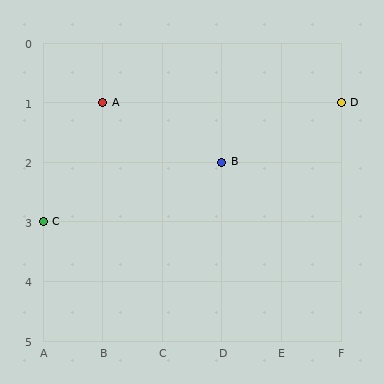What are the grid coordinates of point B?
Point B is at grid coordinates (D, 2).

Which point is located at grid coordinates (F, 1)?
Point D is at (F, 1).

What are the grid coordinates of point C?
Point C is at grid coordinates (A, 3).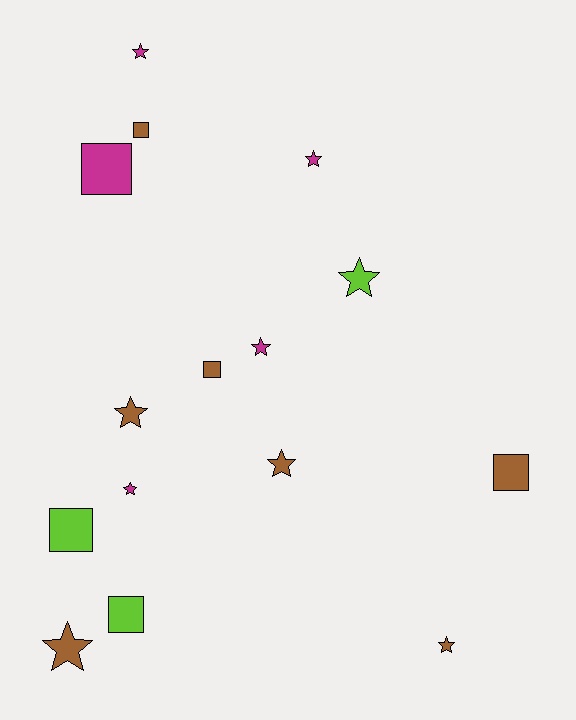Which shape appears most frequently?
Star, with 9 objects.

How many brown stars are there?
There are 4 brown stars.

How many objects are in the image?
There are 15 objects.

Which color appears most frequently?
Brown, with 7 objects.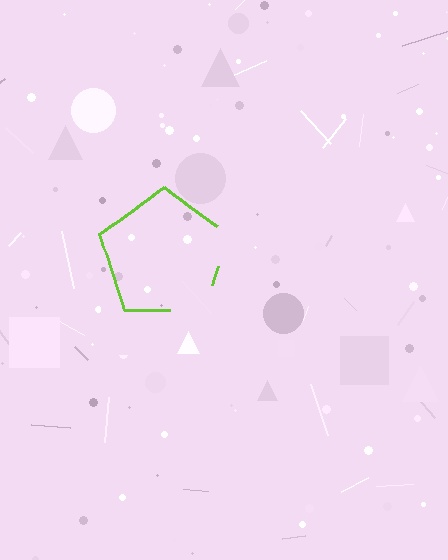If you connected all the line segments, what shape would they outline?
They would outline a pentagon.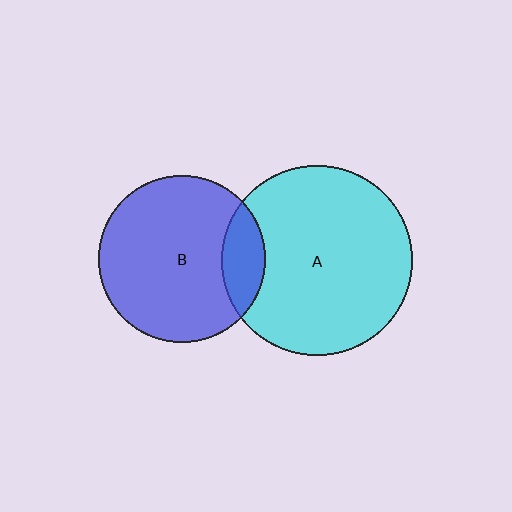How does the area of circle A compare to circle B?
Approximately 1.3 times.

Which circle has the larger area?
Circle A (cyan).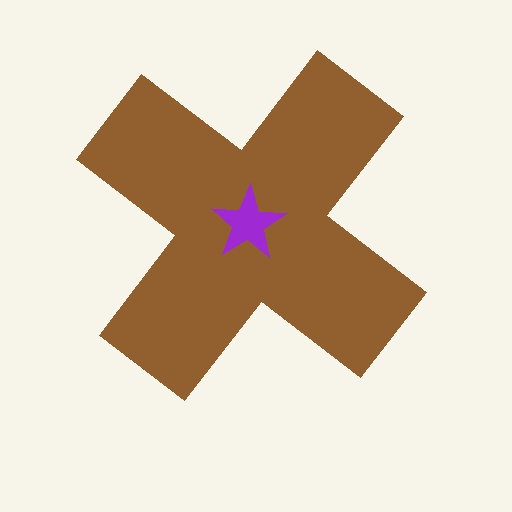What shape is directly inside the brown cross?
The purple star.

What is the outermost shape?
The brown cross.